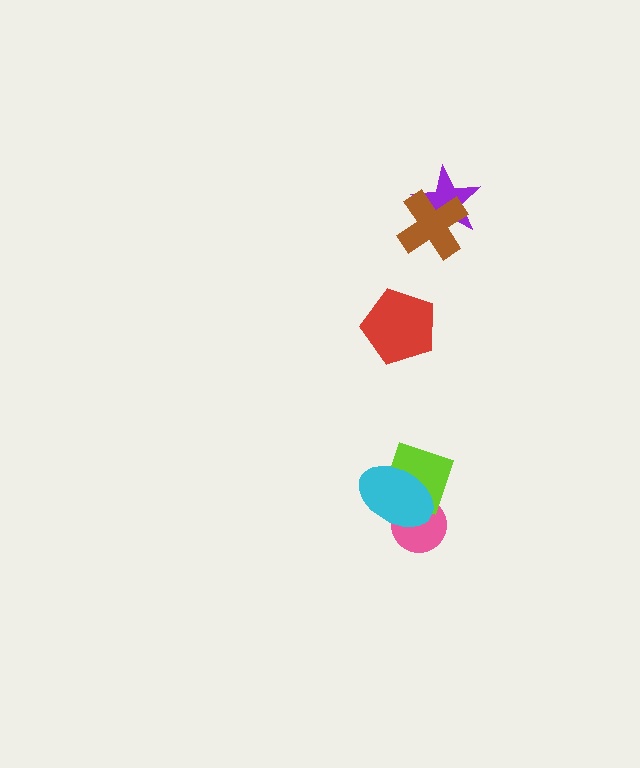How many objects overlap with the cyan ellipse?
2 objects overlap with the cyan ellipse.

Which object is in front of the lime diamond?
The cyan ellipse is in front of the lime diamond.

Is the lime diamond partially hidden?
Yes, it is partially covered by another shape.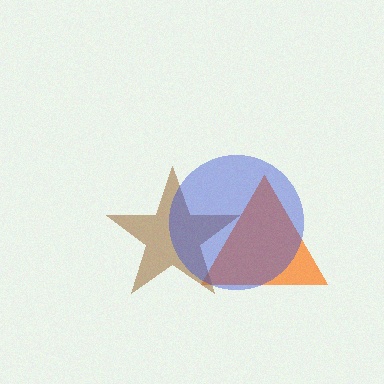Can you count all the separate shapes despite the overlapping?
Yes, there are 3 separate shapes.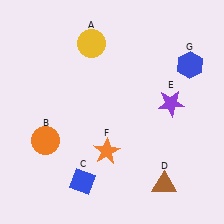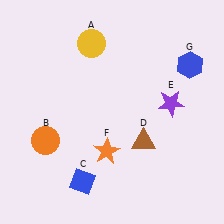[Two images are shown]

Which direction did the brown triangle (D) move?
The brown triangle (D) moved up.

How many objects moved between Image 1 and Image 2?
1 object moved between the two images.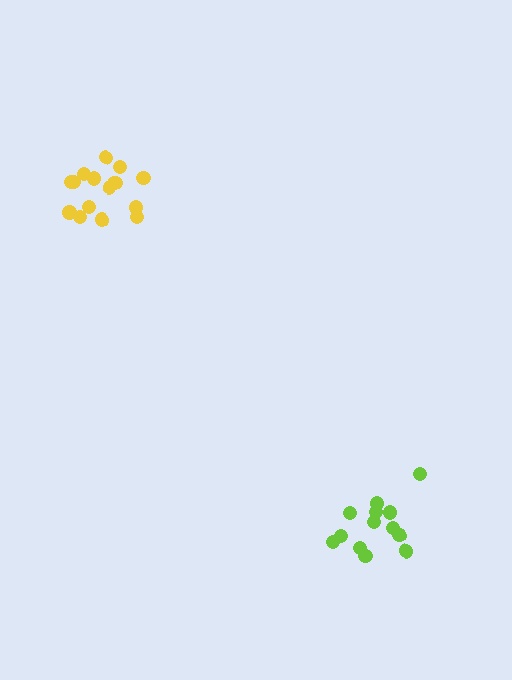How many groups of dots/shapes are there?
There are 2 groups.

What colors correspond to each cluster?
The clusters are colored: yellow, lime.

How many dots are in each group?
Group 1: 16 dots, Group 2: 13 dots (29 total).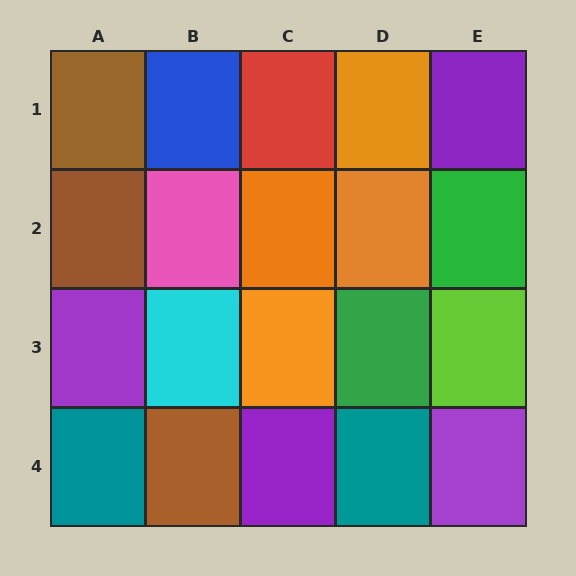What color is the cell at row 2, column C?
Orange.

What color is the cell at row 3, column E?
Lime.